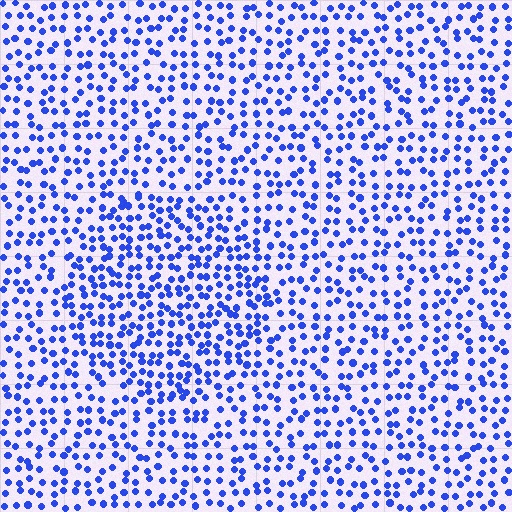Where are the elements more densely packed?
The elements are more densely packed inside the circle boundary.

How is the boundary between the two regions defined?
The boundary is defined by a change in element density (approximately 1.5x ratio). All elements are the same color, size, and shape.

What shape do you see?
I see a circle.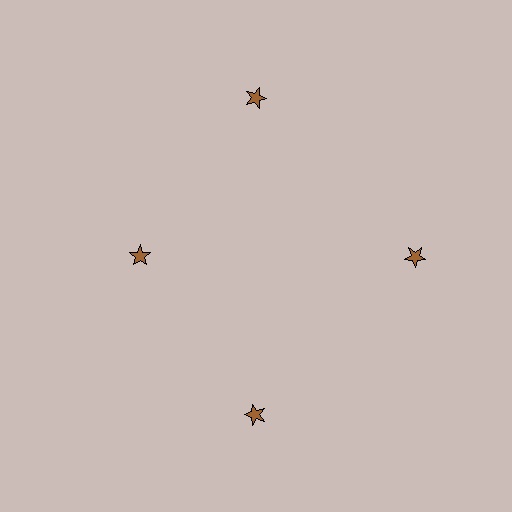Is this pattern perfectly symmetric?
No. The 4 brown stars are arranged in a ring, but one element near the 9 o'clock position is pulled inward toward the center, breaking the 4-fold rotational symmetry.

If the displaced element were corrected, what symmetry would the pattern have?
It would have 4-fold rotational symmetry — the pattern would map onto itself every 90 degrees.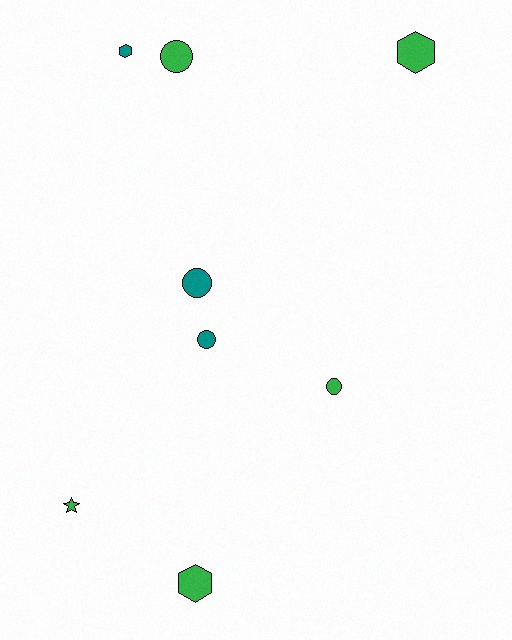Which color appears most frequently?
Green, with 5 objects.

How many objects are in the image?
There are 8 objects.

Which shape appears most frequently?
Circle, with 4 objects.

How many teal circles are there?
There are 2 teal circles.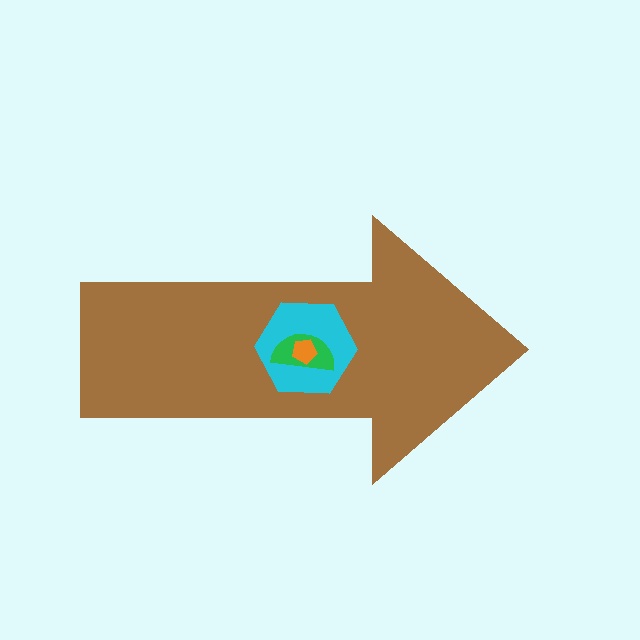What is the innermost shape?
The orange pentagon.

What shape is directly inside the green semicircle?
The orange pentagon.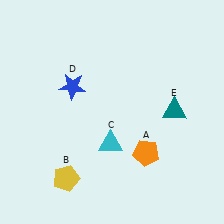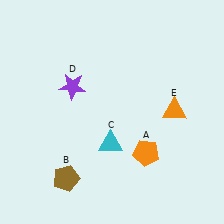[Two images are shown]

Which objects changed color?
B changed from yellow to brown. D changed from blue to purple. E changed from teal to orange.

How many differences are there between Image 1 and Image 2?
There are 3 differences between the two images.